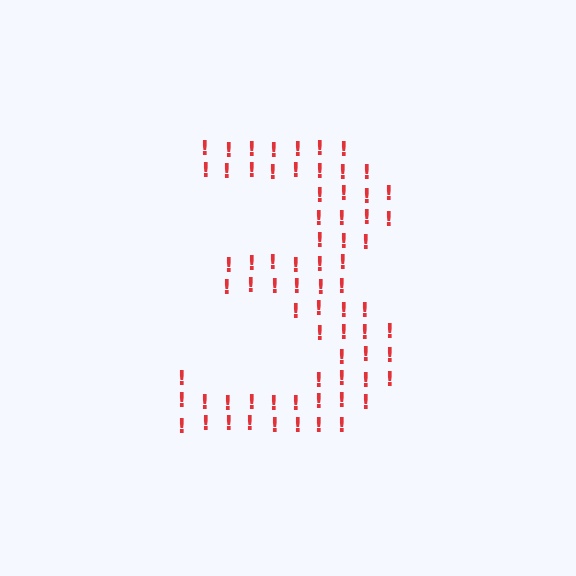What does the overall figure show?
The overall figure shows the digit 3.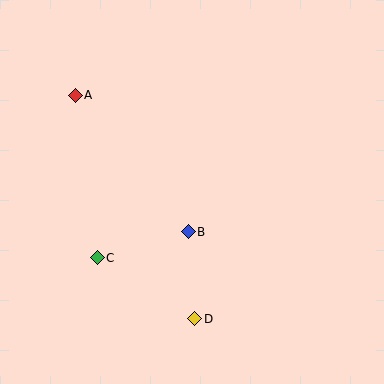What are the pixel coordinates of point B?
Point B is at (188, 232).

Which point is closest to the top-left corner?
Point A is closest to the top-left corner.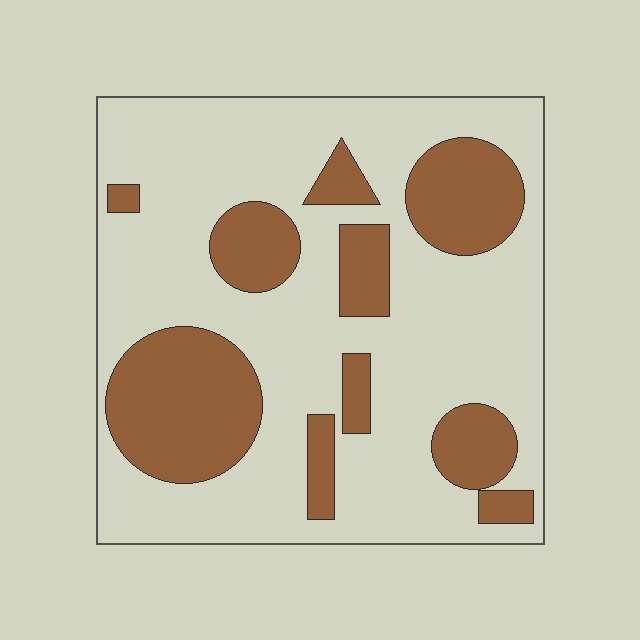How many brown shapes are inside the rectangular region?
10.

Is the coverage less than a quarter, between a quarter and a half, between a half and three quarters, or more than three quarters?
Between a quarter and a half.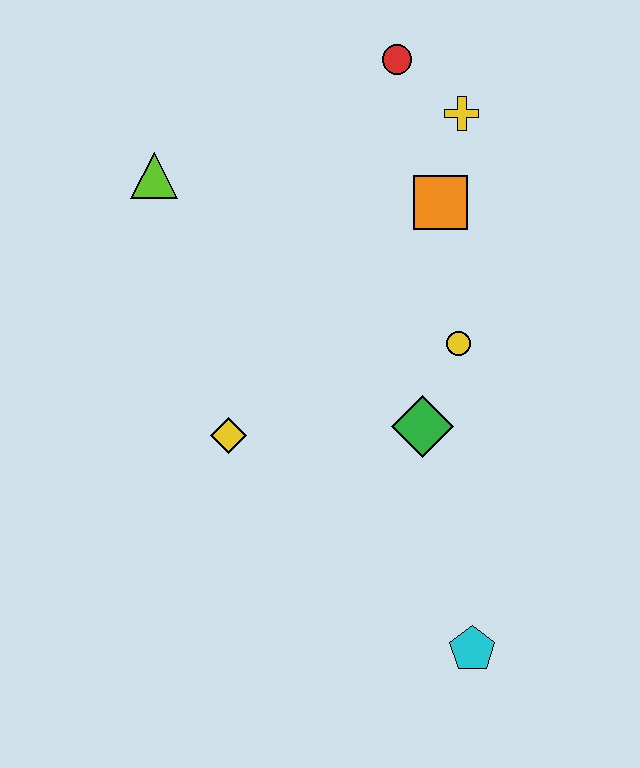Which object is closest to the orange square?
The yellow cross is closest to the orange square.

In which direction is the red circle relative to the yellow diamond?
The red circle is above the yellow diamond.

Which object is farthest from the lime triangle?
The cyan pentagon is farthest from the lime triangle.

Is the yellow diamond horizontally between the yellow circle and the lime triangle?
Yes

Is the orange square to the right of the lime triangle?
Yes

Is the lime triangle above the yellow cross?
No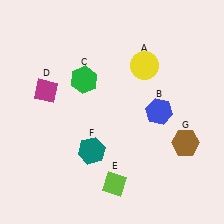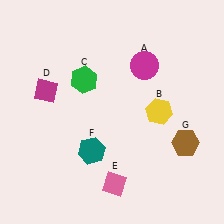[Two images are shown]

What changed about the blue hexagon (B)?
In Image 1, B is blue. In Image 2, it changed to yellow.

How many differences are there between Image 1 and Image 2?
There are 3 differences between the two images.